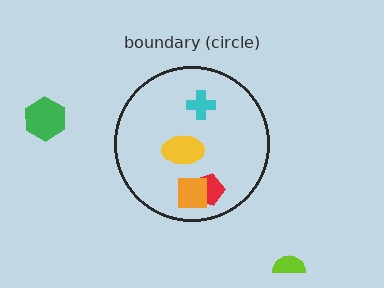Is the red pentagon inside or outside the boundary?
Inside.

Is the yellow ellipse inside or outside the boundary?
Inside.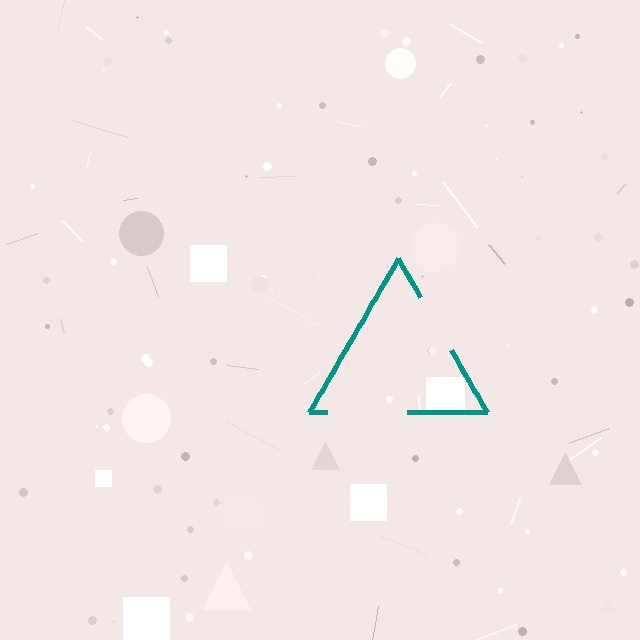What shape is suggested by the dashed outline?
The dashed outline suggests a triangle.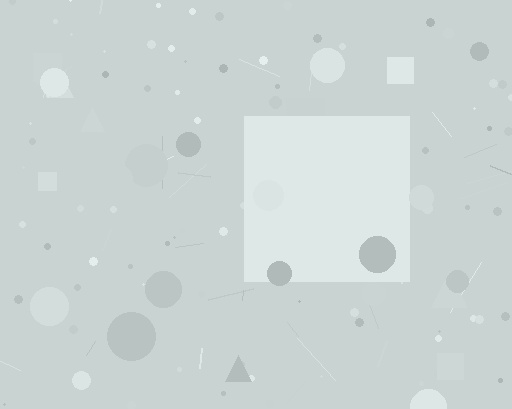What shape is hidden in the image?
A square is hidden in the image.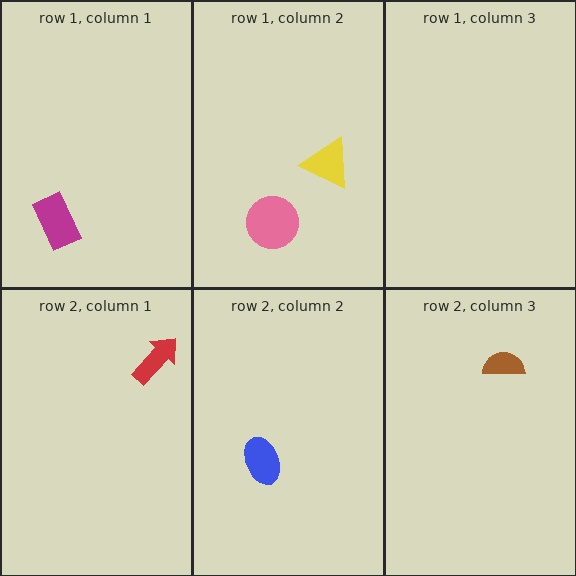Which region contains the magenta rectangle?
The row 1, column 1 region.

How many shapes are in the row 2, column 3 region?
1.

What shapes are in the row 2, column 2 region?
The blue ellipse.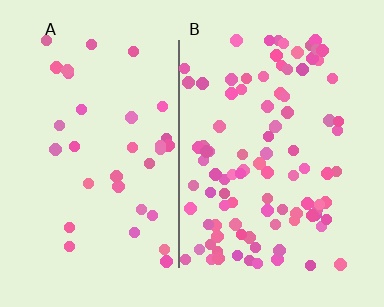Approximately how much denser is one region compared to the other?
Approximately 2.8× — region B over region A.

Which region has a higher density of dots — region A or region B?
B (the right).